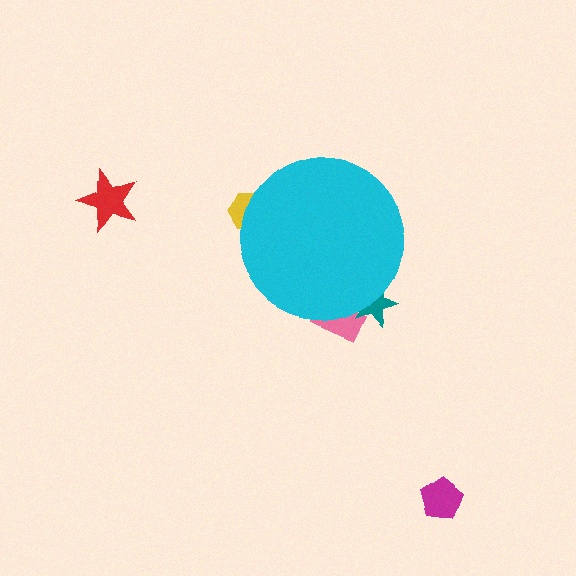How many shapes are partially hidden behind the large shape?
3 shapes are partially hidden.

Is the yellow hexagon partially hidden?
Yes, the yellow hexagon is partially hidden behind the cyan circle.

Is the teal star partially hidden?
Yes, the teal star is partially hidden behind the cyan circle.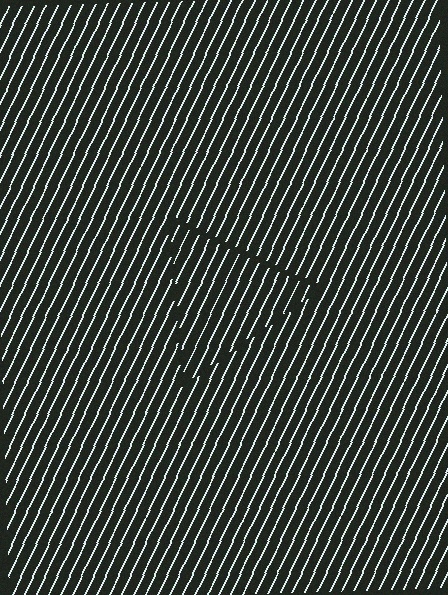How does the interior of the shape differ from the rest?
The interior of the shape contains the same grating, shifted by half a period — the contour is defined by the phase discontinuity where line-ends from the inner and outer gratings abut.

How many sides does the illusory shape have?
3 sides — the line-ends trace a triangle.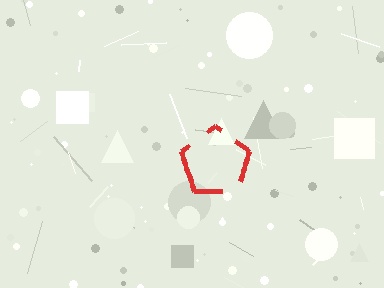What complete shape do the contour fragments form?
The contour fragments form a pentagon.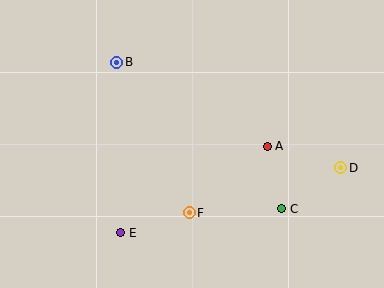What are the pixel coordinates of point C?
Point C is at (282, 209).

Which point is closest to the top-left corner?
Point B is closest to the top-left corner.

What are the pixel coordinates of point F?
Point F is at (189, 213).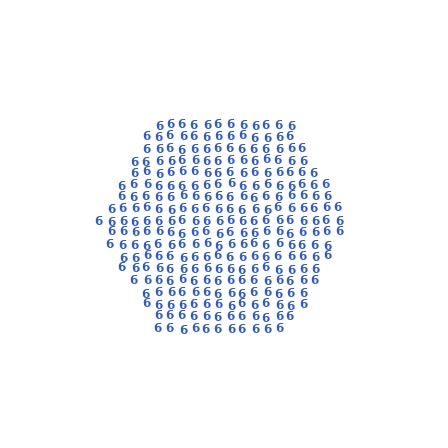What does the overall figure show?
The overall figure shows a hexagon.